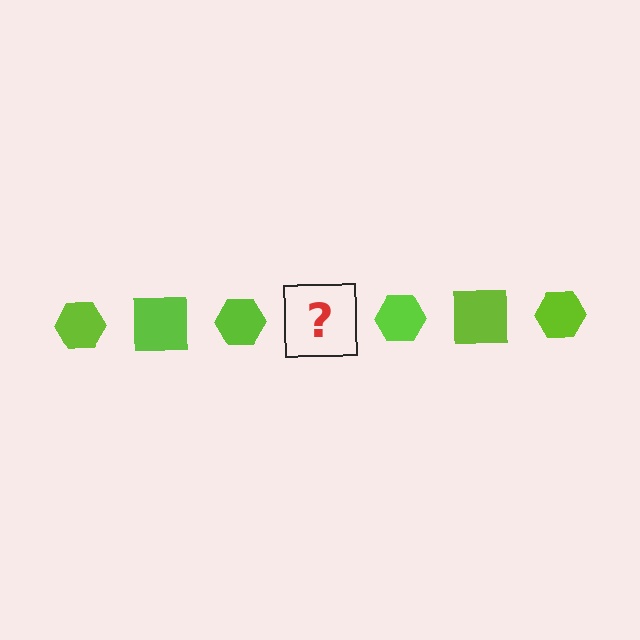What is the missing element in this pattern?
The missing element is a lime square.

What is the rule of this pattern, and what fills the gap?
The rule is that the pattern cycles through hexagon, square shapes in lime. The gap should be filled with a lime square.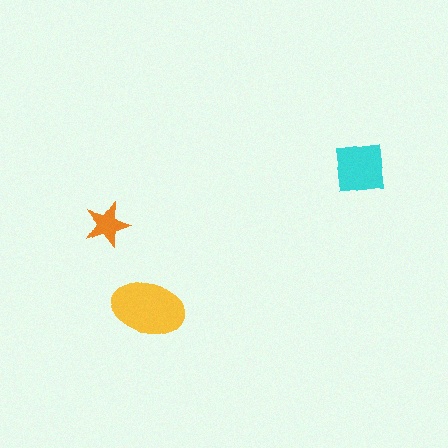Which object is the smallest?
The orange star.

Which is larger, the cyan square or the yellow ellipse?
The yellow ellipse.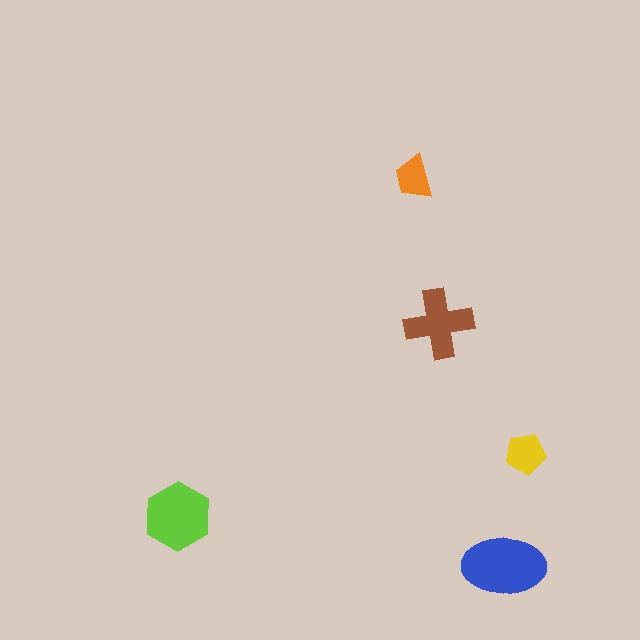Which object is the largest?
The blue ellipse.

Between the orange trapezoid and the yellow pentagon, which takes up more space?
The yellow pentagon.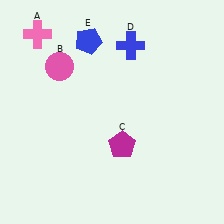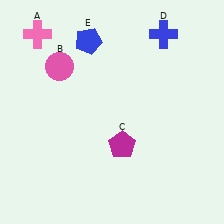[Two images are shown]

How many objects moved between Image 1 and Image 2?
1 object moved between the two images.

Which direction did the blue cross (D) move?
The blue cross (D) moved right.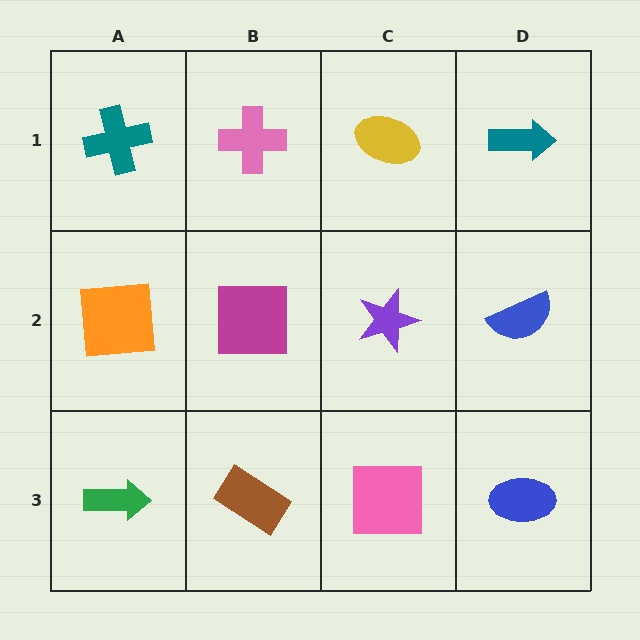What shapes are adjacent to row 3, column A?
An orange square (row 2, column A), a brown rectangle (row 3, column B).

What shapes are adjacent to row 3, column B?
A magenta square (row 2, column B), a green arrow (row 3, column A), a pink square (row 3, column C).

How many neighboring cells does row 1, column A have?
2.